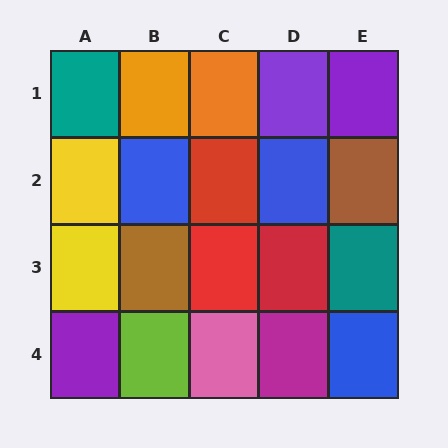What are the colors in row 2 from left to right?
Yellow, blue, red, blue, brown.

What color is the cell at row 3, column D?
Red.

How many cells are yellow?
2 cells are yellow.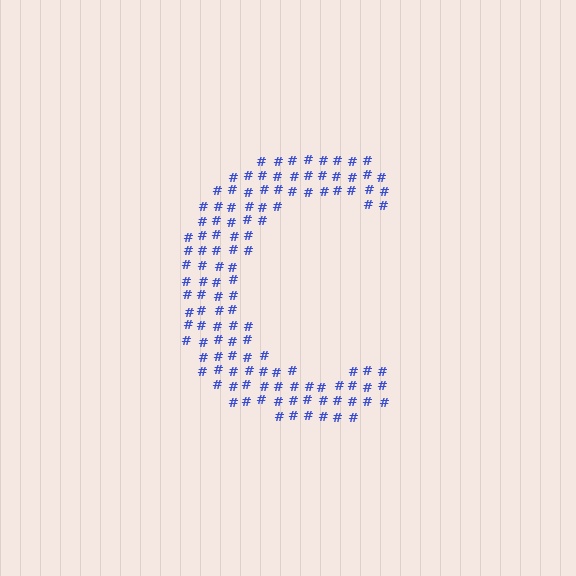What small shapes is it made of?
It is made of small hash symbols.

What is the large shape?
The large shape is the letter C.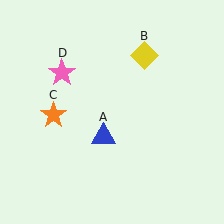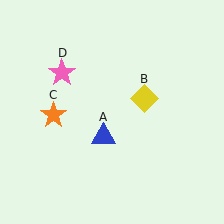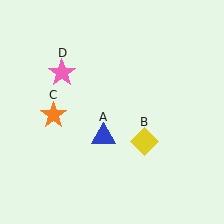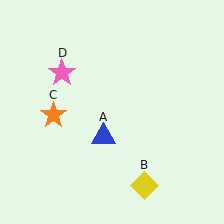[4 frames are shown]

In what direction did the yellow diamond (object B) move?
The yellow diamond (object B) moved down.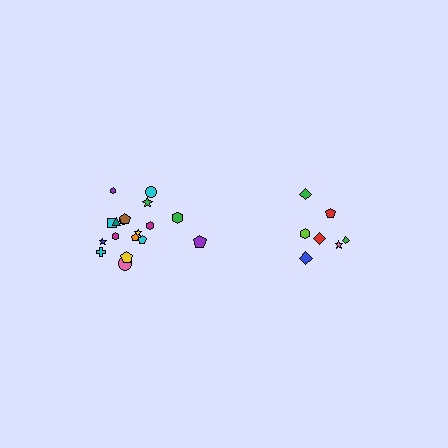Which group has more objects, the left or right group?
The left group.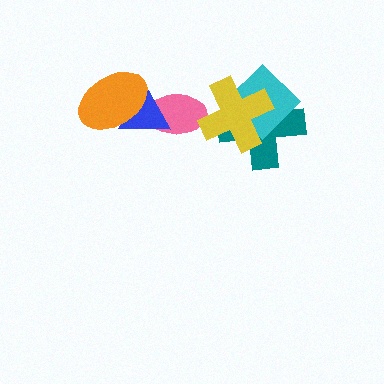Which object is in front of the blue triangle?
The orange ellipse is in front of the blue triangle.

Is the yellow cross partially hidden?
No, no other shape covers it.